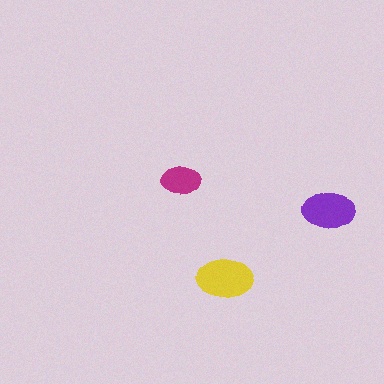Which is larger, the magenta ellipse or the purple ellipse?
The purple one.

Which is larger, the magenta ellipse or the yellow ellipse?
The yellow one.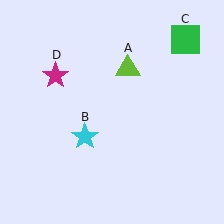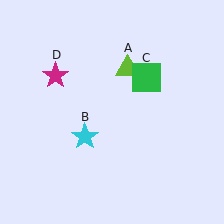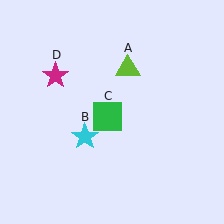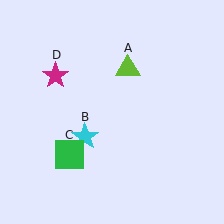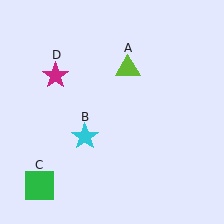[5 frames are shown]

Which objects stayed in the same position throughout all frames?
Lime triangle (object A) and cyan star (object B) and magenta star (object D) remained stationary.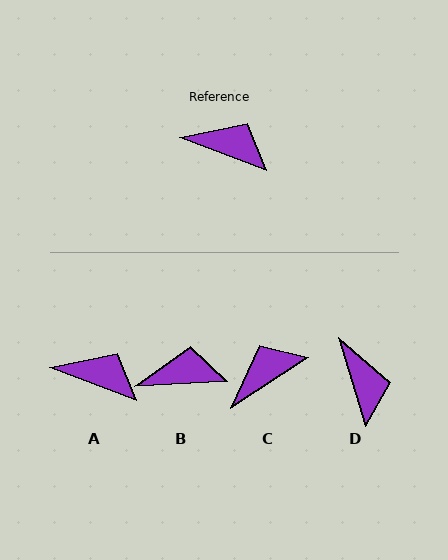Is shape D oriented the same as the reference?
No, it is off by about 52 degrees.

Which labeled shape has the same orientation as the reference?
A.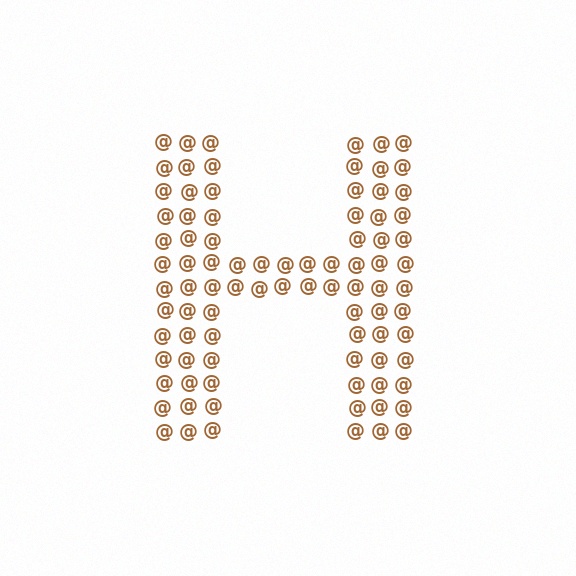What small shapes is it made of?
It is made of small at signs.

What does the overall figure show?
The overall figure shows the letter H.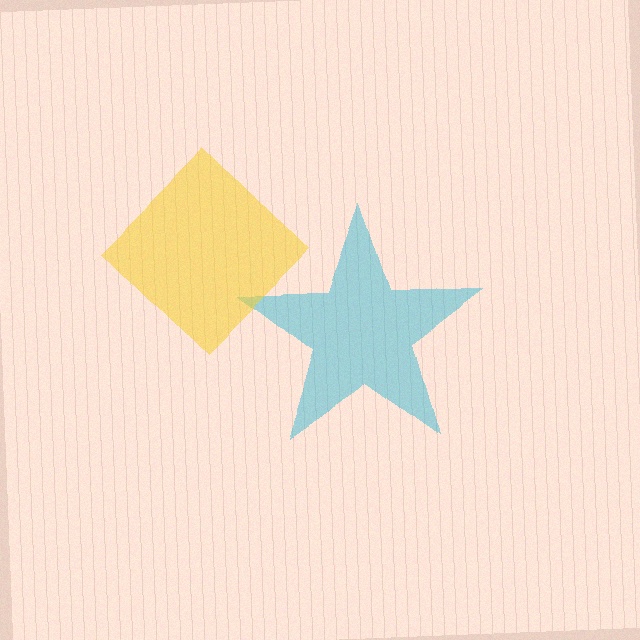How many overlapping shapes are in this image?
There are 2 overlapping shapes in the image.